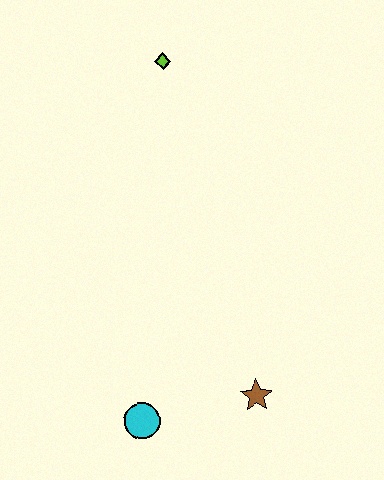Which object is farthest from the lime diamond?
The cyan circle is farthest from the lime diamond.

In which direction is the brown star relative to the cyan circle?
The brown star is to the right of the cyan circle.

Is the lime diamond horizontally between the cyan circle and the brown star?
Yes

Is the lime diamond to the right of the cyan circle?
Yes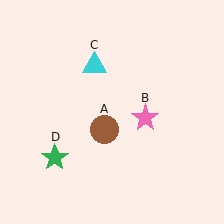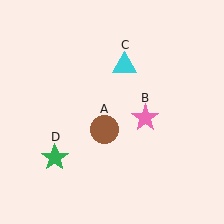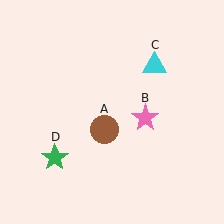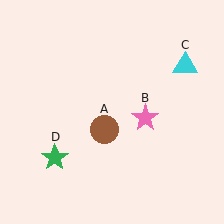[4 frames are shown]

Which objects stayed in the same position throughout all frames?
Brown circle (object A) and pink star (object B) and green star (object D) remained stationary.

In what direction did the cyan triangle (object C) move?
The cyan triangle (object C) moved right.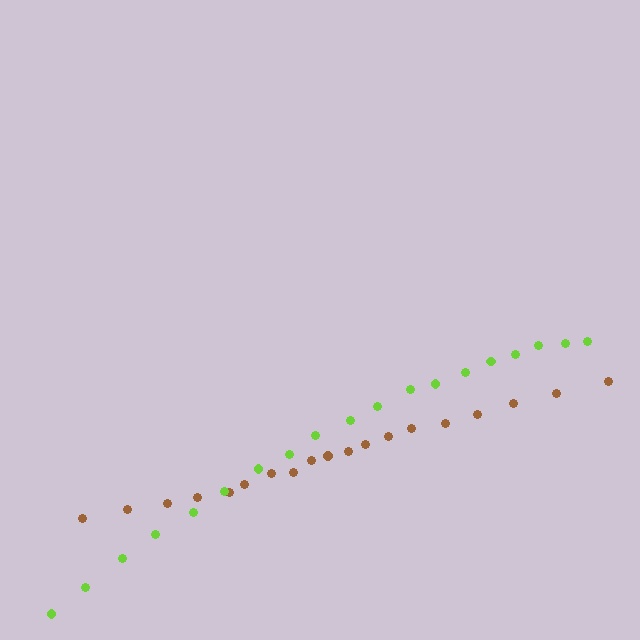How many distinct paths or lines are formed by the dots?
There are 2 distinct paths.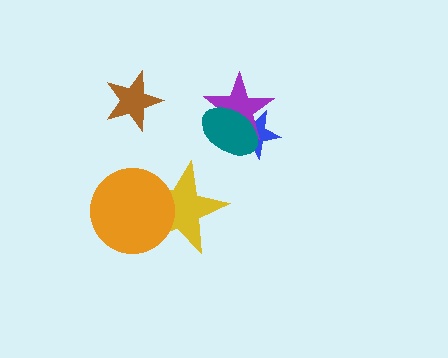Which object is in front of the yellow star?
The orange circle is in front of the yellow star.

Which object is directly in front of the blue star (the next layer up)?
The purple star is directly in front of the blue star.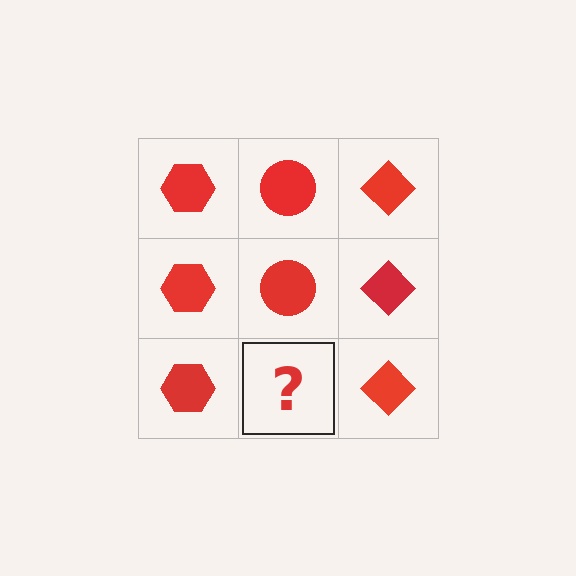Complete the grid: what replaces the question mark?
The question mark should be replaced with a red circle.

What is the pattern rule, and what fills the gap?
The rule is that each column has a consistent shape. The gap should be filled with a red circle.